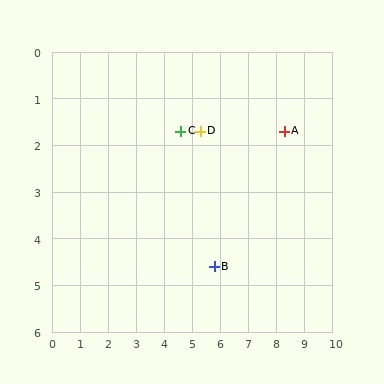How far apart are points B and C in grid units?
Points B and C are about 3.1 grid units apart.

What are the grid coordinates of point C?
Point C is at approximately (4.6, 1.7).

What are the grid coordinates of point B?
Point B is at approximately (5.8, 4.6).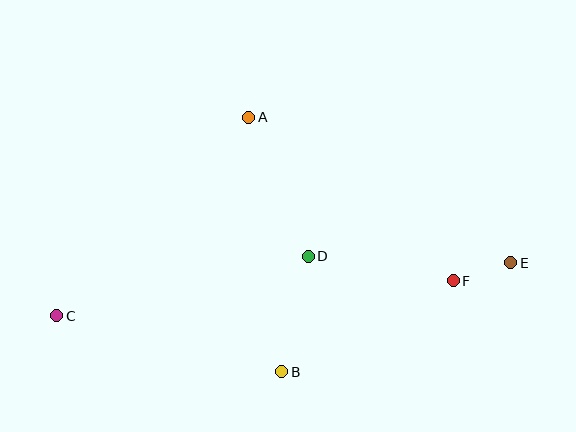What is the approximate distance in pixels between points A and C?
The distance between A and C is approximately 276 pixels.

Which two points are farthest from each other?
Points C and E are farthest from each other.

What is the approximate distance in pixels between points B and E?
The distance between B and E is approximately 254 pixels.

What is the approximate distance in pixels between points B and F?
The distance between B and F is approximately 194 pixels.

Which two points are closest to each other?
Points E and F are closest to each other.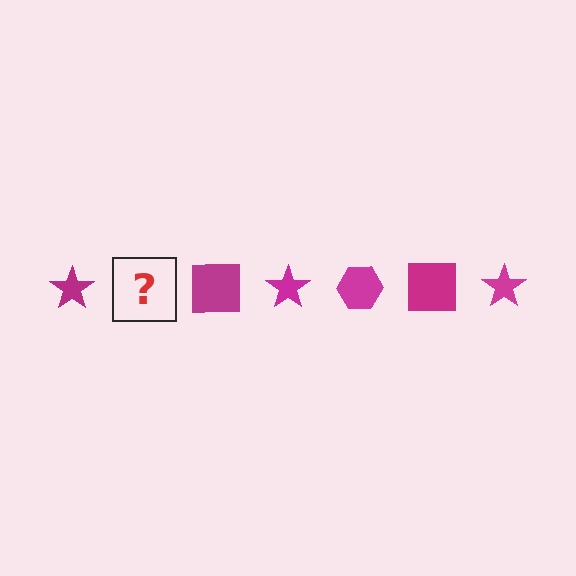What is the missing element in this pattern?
The missing element is a magenta hexagon.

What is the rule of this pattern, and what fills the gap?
The rule is that the pattern cycles through star, hexagon, square shapes in magenta. The gap should be filled with a magenta hexagon.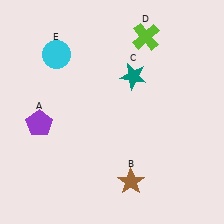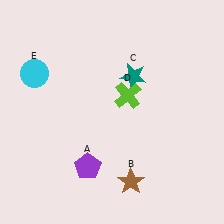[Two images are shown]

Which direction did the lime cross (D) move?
The lime cross (D) moved down.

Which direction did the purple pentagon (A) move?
The purple pentagon (A) moved right.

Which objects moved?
The objects that moved are: the purple pentagon (A), the lime cross (D), the cyan circle (E).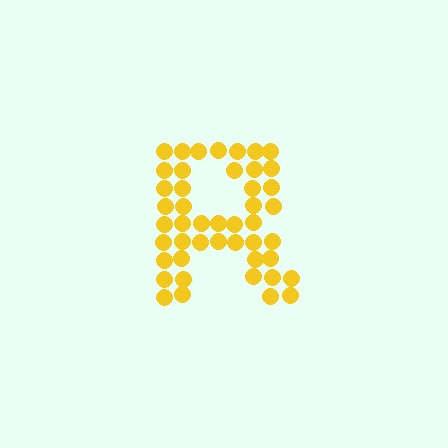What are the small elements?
The small elements are circles.